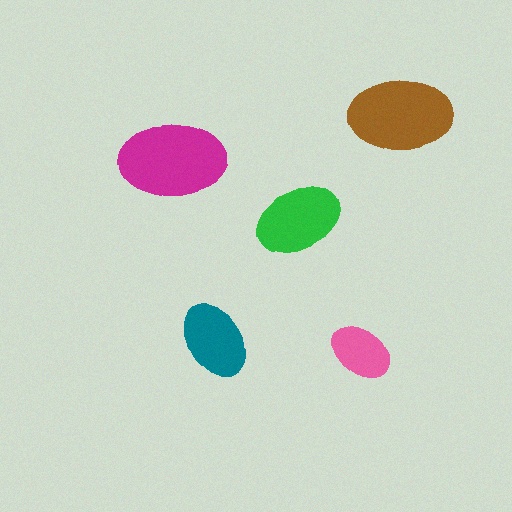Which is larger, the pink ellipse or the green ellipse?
The green one.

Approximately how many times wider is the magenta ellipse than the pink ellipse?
About 1.5 times wider.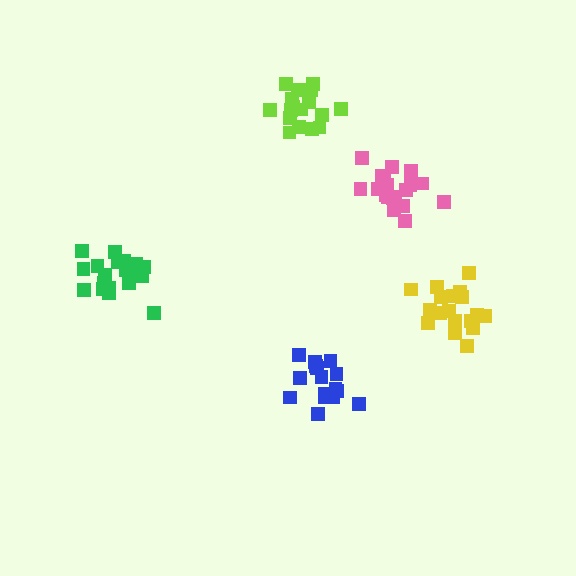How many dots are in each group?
Group 1: 18 dots, Group 2: 16 dots, Group 3: 20 dots, Group 4: 20 dots, Group 5: 17 dots (91 total).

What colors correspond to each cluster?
The clusters are colored: yellow, blue, pink, green, lime.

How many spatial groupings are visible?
There are 5 spatial groupings.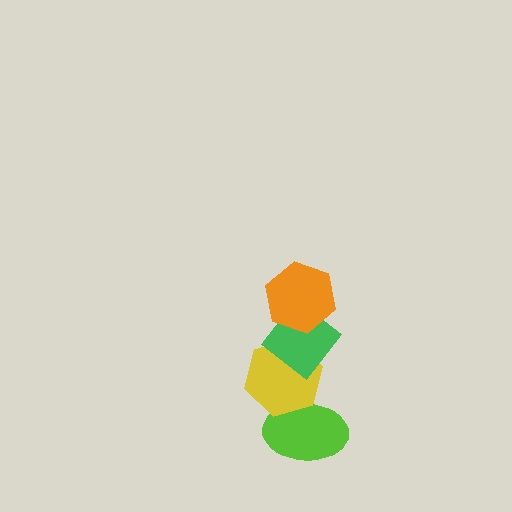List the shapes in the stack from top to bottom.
From top to bottom: the orange hexagon, the green diamond, the yellow hexagon, the lime ellipse.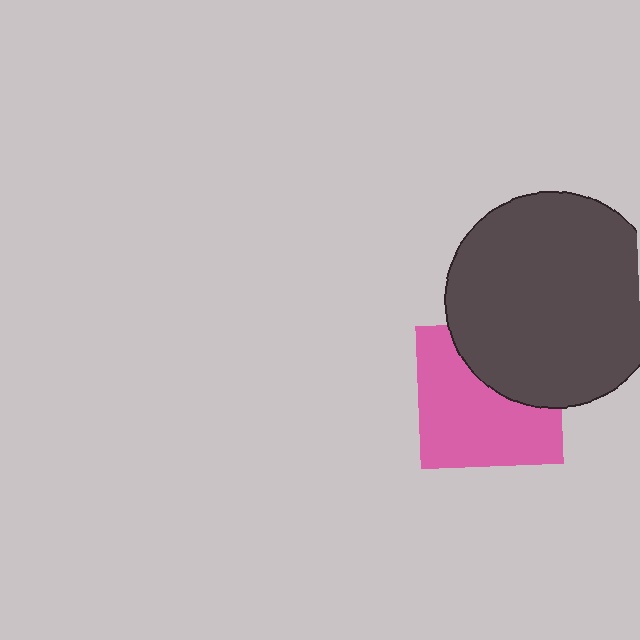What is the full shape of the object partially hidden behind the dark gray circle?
The partially hidden object is a pink square.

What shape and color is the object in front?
The object in front is a dark gray circle.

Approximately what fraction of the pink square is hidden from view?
Roughly 36% of the pink square is hidden behind the dark gray circle.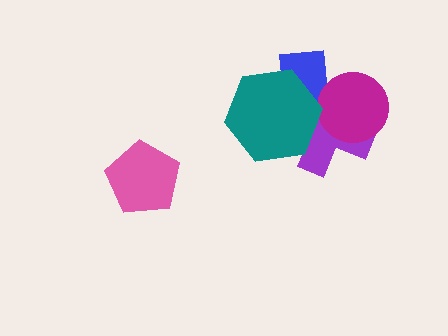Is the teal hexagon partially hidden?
No, no other shape covers it.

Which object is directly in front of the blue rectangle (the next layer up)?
The purple cross is directly in front of the blue rectangle.